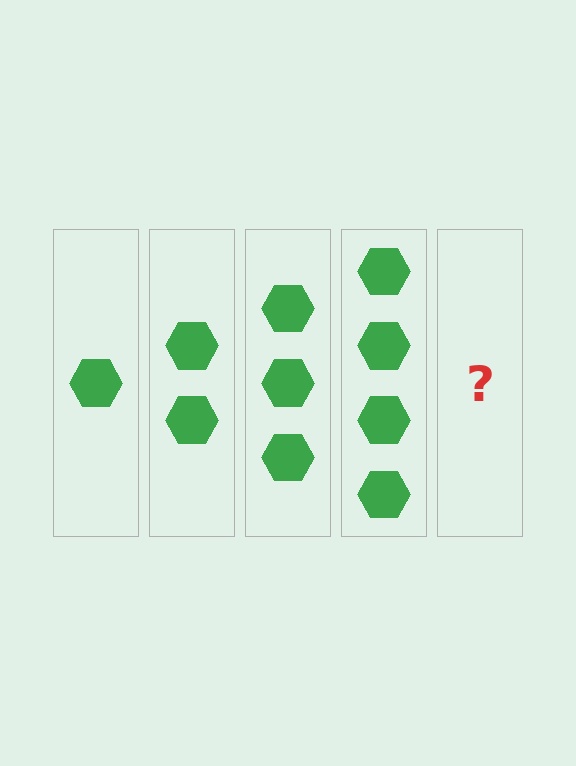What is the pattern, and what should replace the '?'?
The pattern is that each step adds one more hexagon. The '?' should be 5 hexagons.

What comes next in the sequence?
The next element should be 5 hexagons.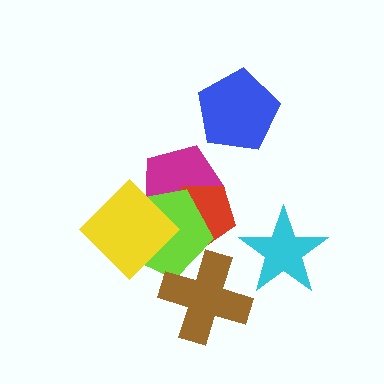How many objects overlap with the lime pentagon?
4 objects overlap with the lime pentagon.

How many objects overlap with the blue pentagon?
0 objects overlap with the blue pentagon.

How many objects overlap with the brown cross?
1 object overlaps with the brown cross.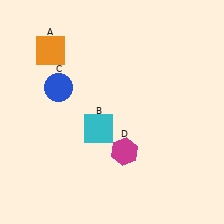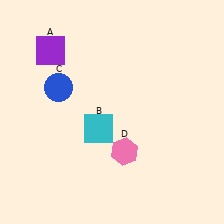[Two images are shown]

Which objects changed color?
A changed from orange to purple. D changed from magenta to pink.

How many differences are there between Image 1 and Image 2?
There are 2 differences between the two images.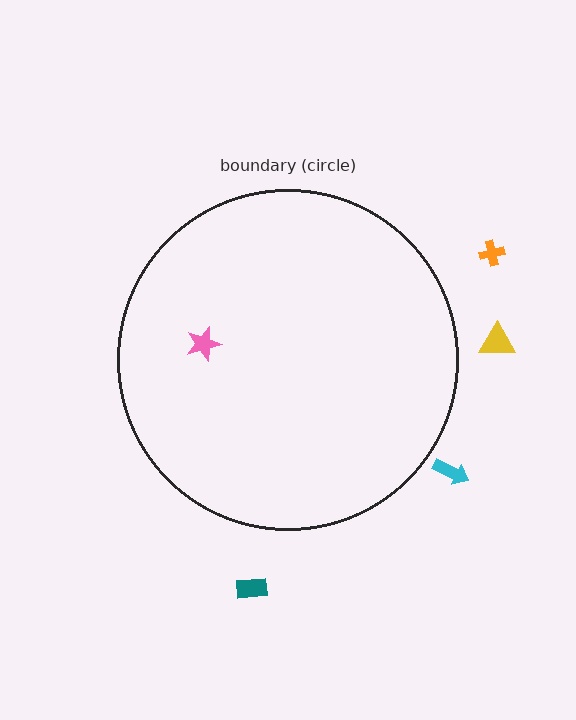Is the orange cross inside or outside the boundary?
Outside.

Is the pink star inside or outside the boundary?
Inside.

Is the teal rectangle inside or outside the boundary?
Outside.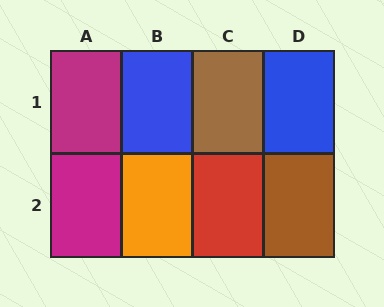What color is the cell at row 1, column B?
Blue.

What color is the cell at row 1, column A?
Magenta.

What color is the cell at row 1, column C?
Brown.